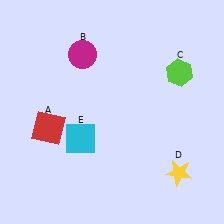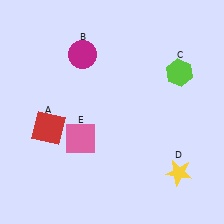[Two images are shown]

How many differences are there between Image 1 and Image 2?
There is 1 difference between the two images.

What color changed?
The square (E) changed from cyan in Image 1 to pink in Image 2.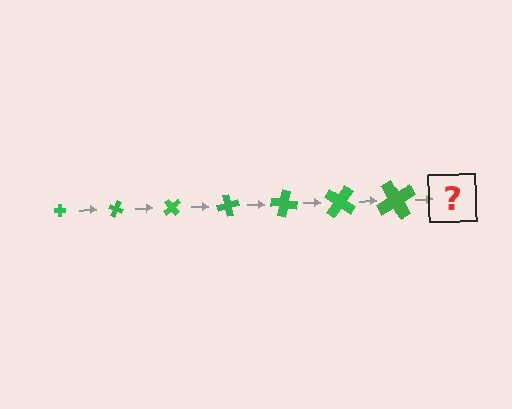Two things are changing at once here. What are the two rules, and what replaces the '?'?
The two rules are that the cross grows larger each step and it rotates 25 degrees each step. The '?' should be a cross, larger than the previous one and rotated 175 degrees from the start.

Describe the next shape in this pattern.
It should be a cross, larger than the previous one and rotated 175 degrees from the start.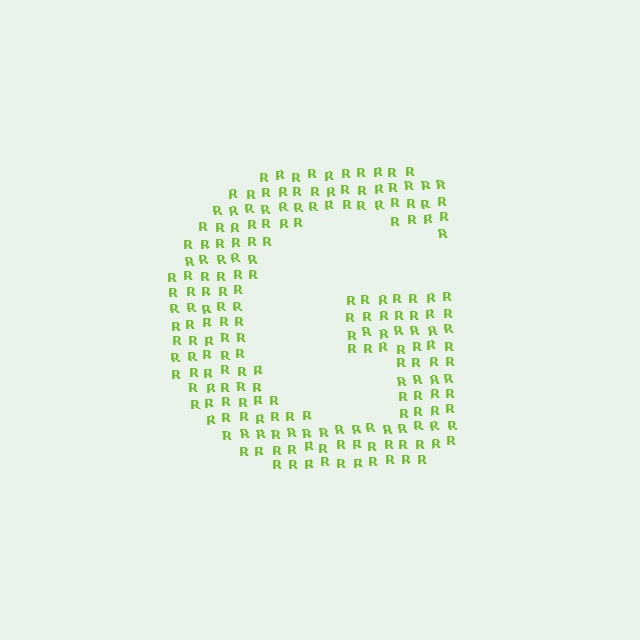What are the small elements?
The small elements are letter R's.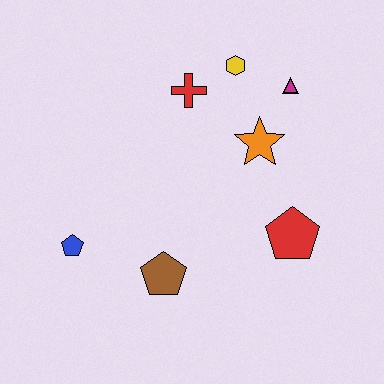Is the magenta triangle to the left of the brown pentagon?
No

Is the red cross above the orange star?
Yes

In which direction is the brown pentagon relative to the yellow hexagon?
The brown pentagon is below the yellow hexagon.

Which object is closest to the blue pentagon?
The brown pentagon is closest to the blue pentagon.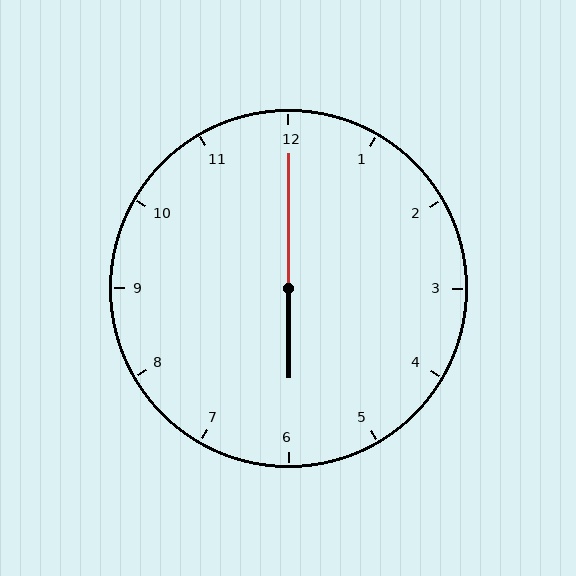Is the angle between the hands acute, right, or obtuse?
It is obtuse.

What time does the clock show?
6:00.